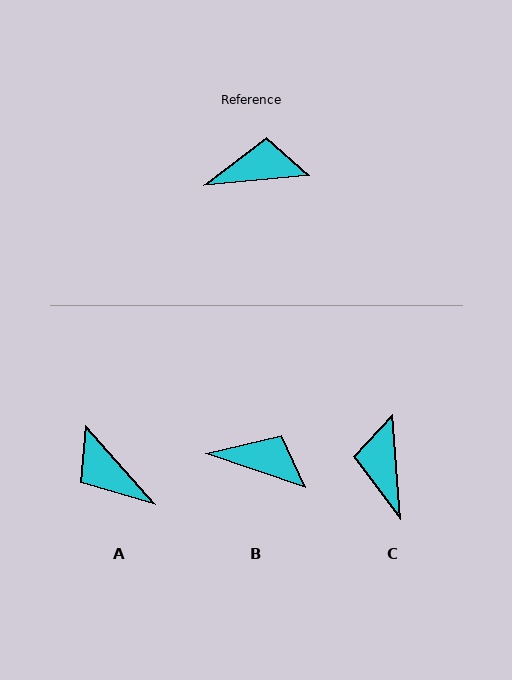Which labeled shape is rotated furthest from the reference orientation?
A, about 126 degrees away.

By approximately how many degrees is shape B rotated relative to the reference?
Approximately 24 degrees clockwise.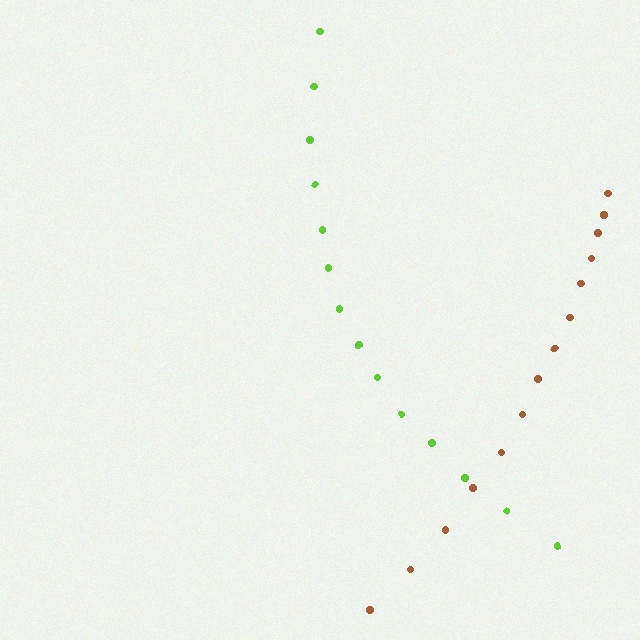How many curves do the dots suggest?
There are 2 distinct paths.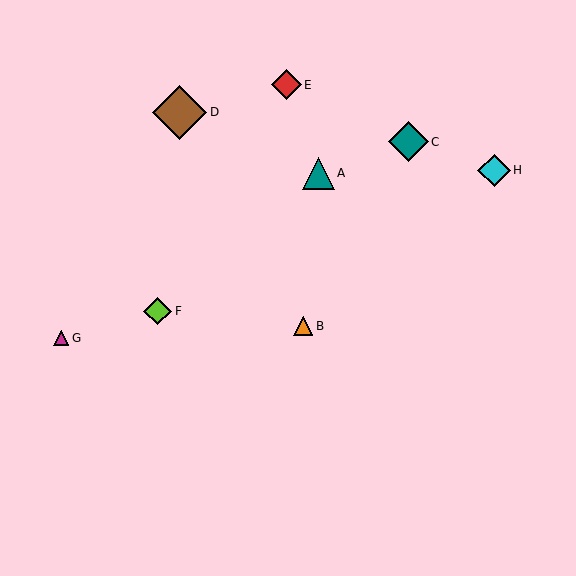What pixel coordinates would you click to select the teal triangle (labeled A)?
Click at (318, 173) to select the teal triangle A.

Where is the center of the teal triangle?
The center of the teal triangle is at (318, 173).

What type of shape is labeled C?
Shape C is a teal diamond.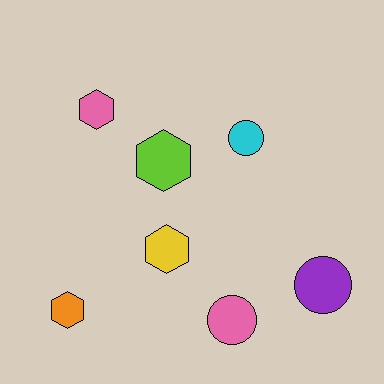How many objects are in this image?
There are 7 objects.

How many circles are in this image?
There are 3 circles.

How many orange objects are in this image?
There is 1 orange object.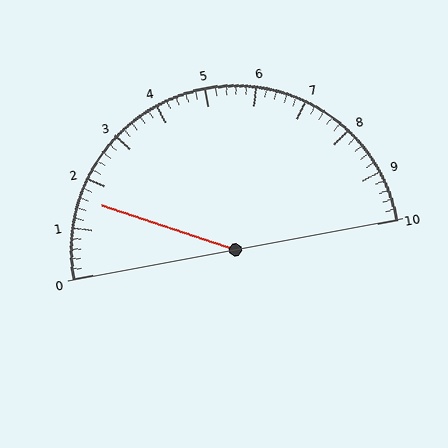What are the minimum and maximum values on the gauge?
The gauge ranges from 0 to 10.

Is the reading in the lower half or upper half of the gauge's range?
The reading is in the lower half of the range (0 to 10).